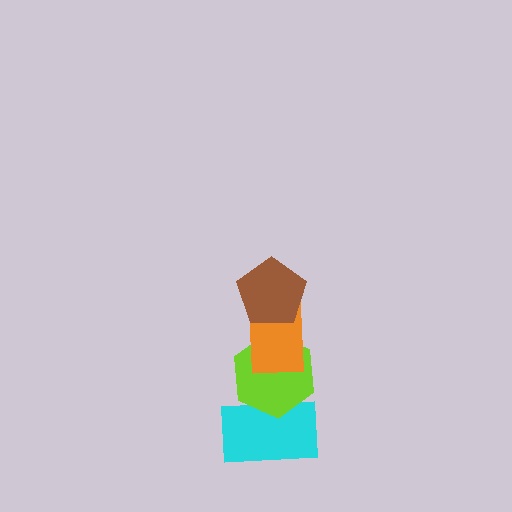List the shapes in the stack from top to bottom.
From top to bottom: the brown pentagon, the orange rectangle, the lime hexagon, the cyan rectangle.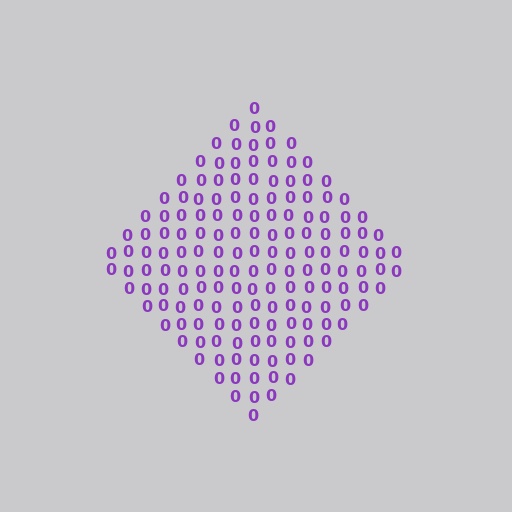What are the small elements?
The small elements are digit 0's.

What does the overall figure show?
The overall figure shows a diamond.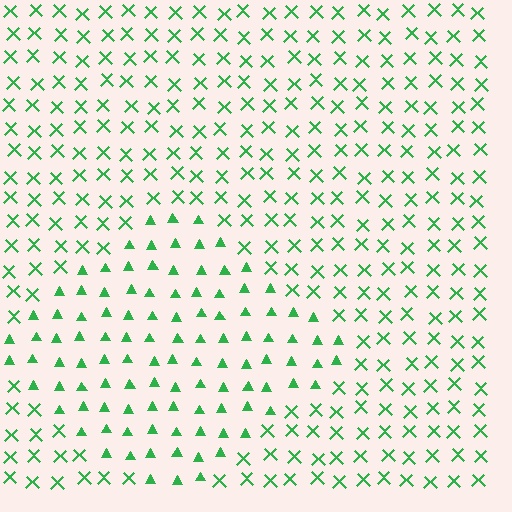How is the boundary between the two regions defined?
The boundary is defined by a change in element shape: triangles inside vs. X marks outside. All elements share the same color and spacing.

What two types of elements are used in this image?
The image uses triangles inside the diamond region and X marks outside it.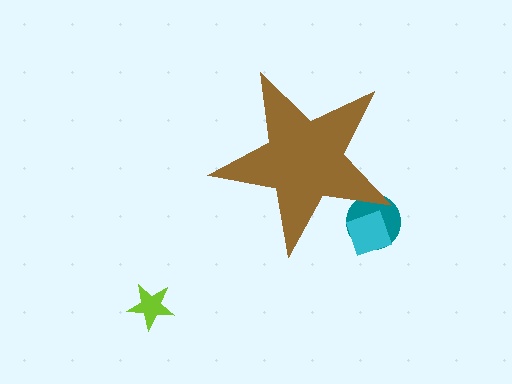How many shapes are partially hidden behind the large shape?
2 shapes are partially hidden.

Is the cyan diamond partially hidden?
Yes, the cyan diamond is partially hidden behind the brown star.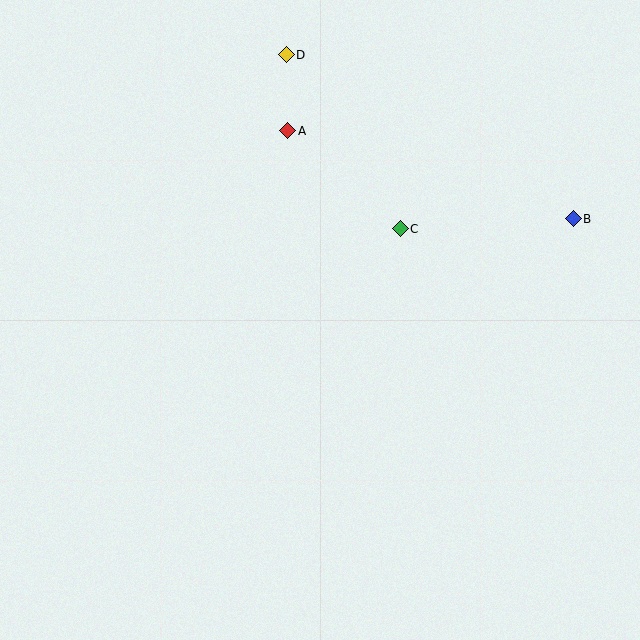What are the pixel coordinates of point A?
Point A is at (288, 131).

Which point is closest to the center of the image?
Point C at (400, 229) is closest to the center.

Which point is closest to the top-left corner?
Point D is closest to the top-left corner.